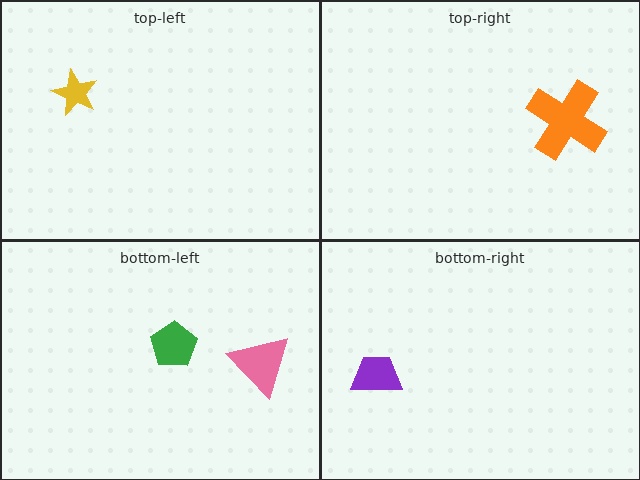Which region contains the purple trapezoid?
The bottom-right region.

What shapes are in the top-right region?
The orange cross.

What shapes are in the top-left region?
The yellow star.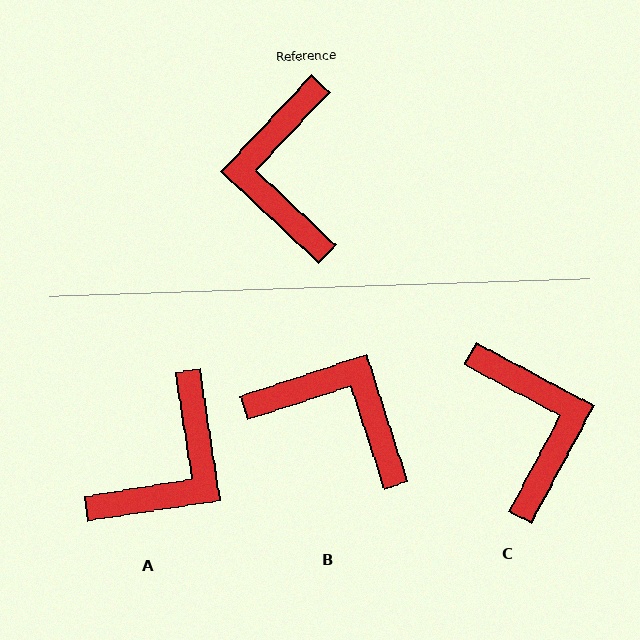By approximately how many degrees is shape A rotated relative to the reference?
Approximately 142 degrees counter-clockwise.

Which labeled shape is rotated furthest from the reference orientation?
C, about 165 degrees away.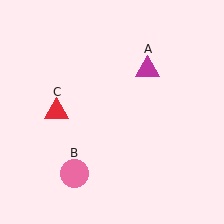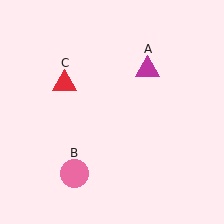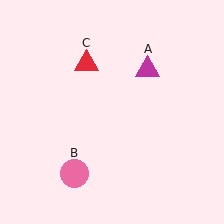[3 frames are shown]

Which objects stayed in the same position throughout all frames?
Magenta triangle (object A) and pink circle (object B) remained stationary.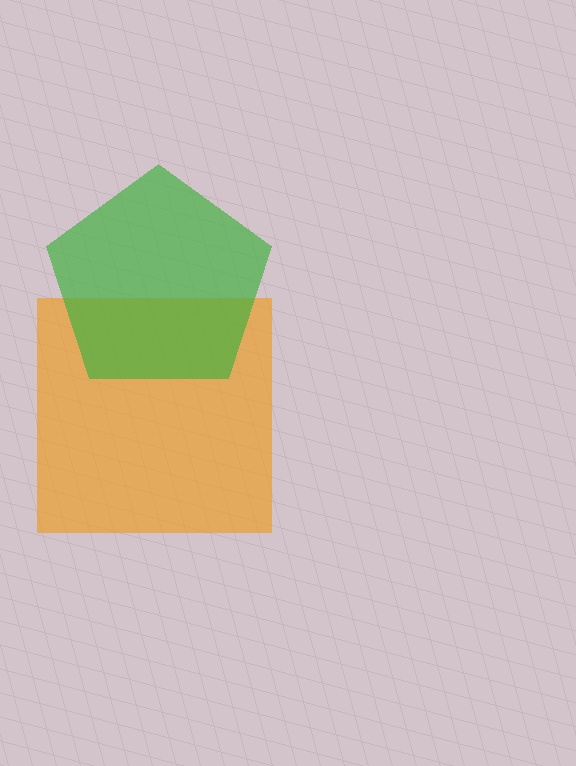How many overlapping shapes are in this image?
There are 2 overlapping shapes in the image.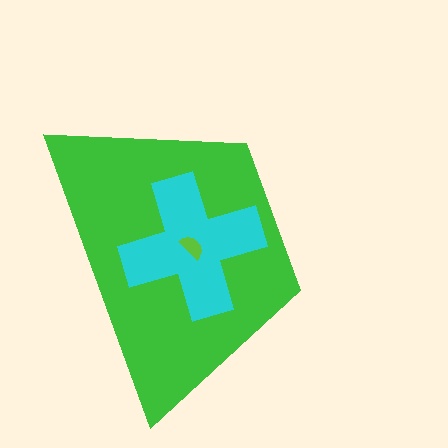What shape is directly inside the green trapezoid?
The cyan cross.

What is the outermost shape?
The green trapezoid.